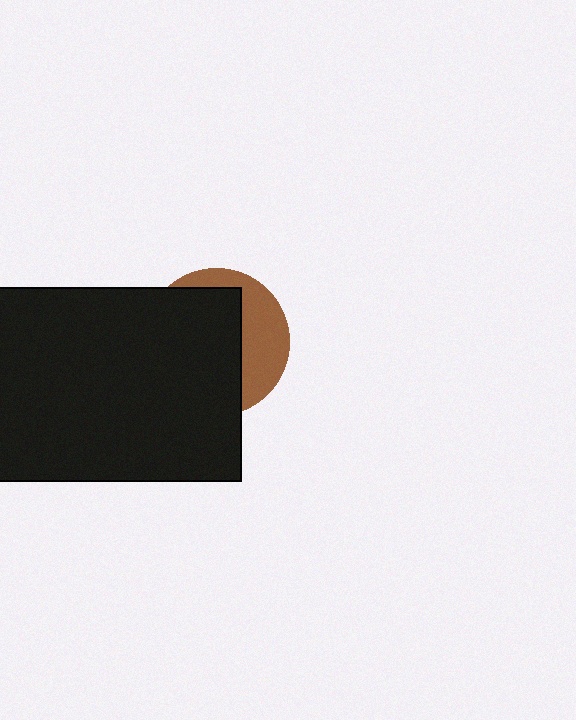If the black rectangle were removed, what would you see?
You would see the complete brown circle.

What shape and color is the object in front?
The object in front is a black rectangle.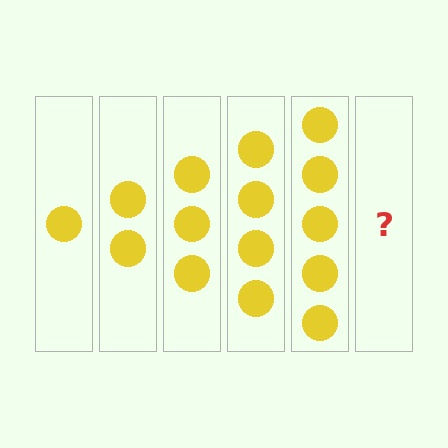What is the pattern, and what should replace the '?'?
The pattern is that each step adds one more circle. The '?' should be 6 circles.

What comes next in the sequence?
The next element should be 6 circles.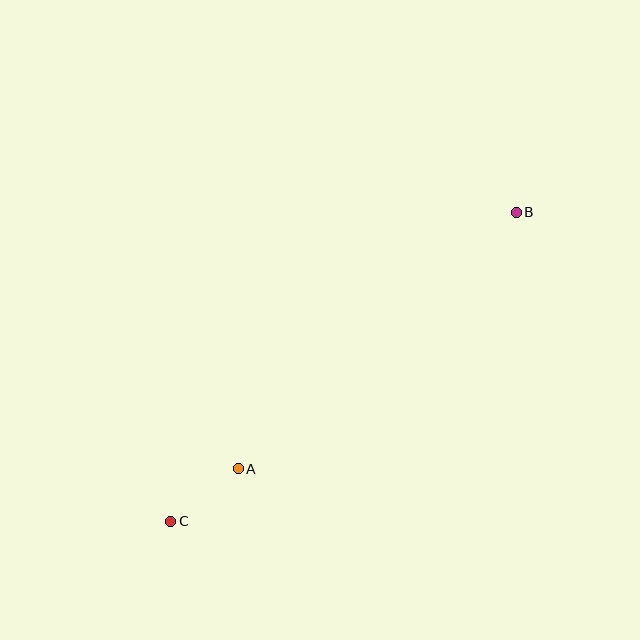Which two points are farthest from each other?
Points B and C are farthest from each other.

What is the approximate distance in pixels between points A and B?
The distance between A and B is approximately 378 pixels.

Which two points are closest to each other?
Points A and C are closest to each other.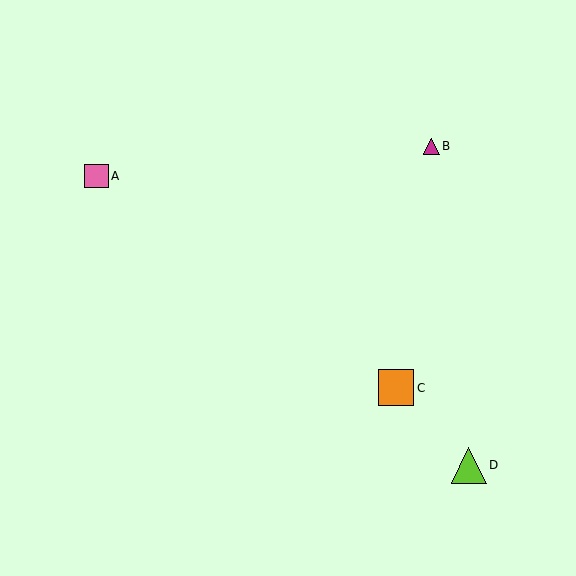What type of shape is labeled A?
Shape A is a pink square.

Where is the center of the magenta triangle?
The center of the magenta triangle is at (432, 146).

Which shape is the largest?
The orange square (labeled C) is the largest.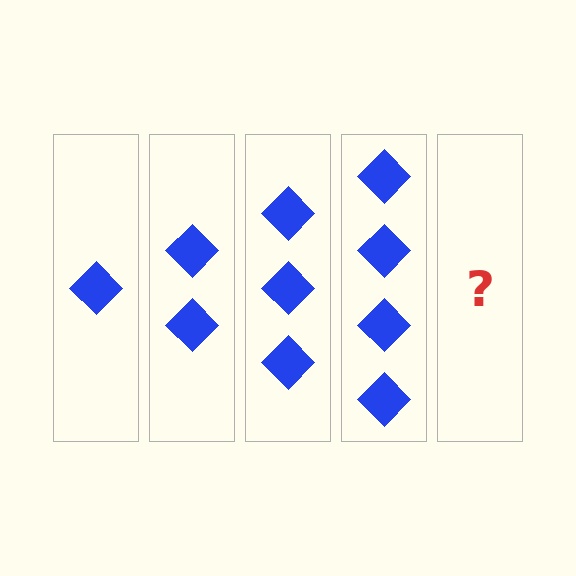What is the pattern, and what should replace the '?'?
The pattern is that each step adds one more diamond. The '?' should be 5 diamonds.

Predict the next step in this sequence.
The next step is 5 diamonds.